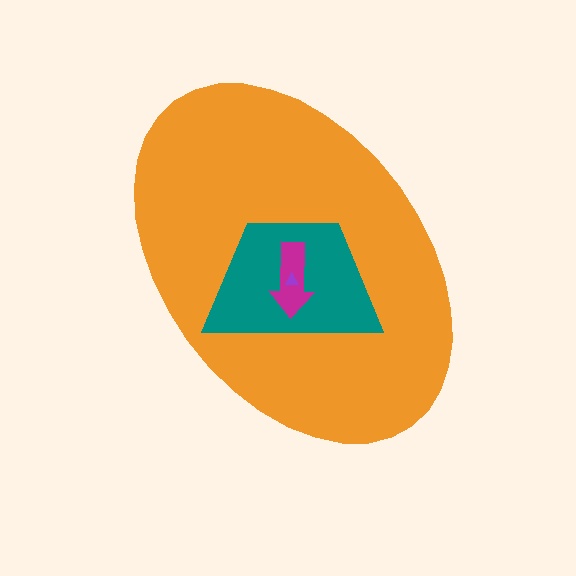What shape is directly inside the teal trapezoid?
The magenta arrow.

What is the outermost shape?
The orange ellipse.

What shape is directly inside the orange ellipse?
The teal trapezoid.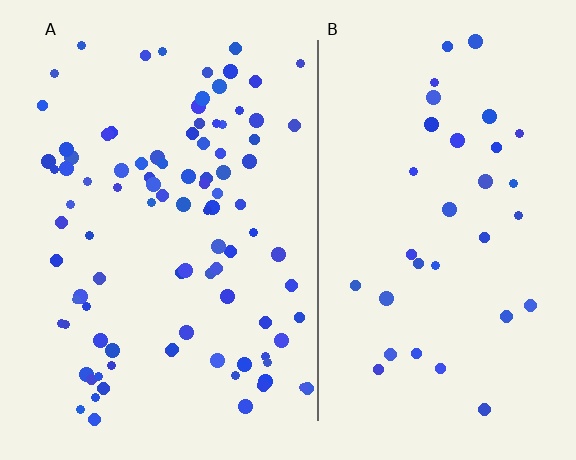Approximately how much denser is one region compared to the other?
Approximately 2.8× — region A over region B.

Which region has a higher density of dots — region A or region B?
A (the left).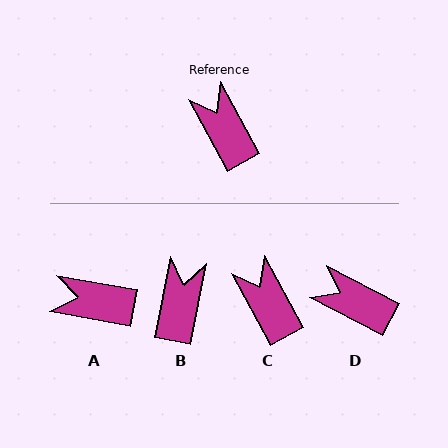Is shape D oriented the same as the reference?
No, it is off by about 34 degrees.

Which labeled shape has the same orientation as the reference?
C.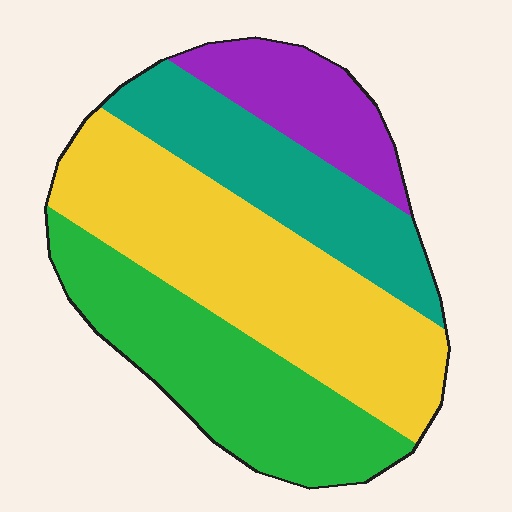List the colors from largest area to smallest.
From largest to smallest: yellow, green, teal, purple.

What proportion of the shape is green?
Green covers roughly 30% of the shape.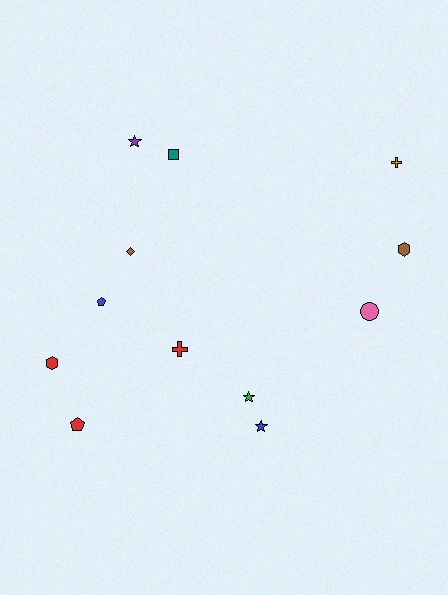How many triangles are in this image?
There are no triangles.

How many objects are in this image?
There are 12 objects.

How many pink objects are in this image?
There is 1 pink object.